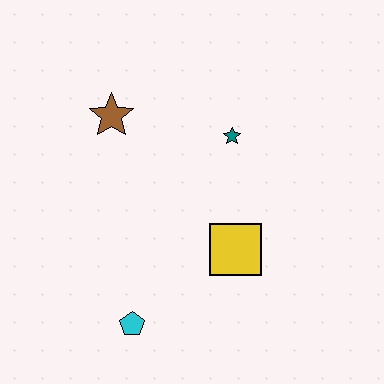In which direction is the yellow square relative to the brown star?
The yellow square is below the brown star.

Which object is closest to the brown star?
The teal star is closest to the brown star.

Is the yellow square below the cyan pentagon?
No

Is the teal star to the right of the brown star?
Yes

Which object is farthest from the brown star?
The cyan pentagon is farthest from the brown star.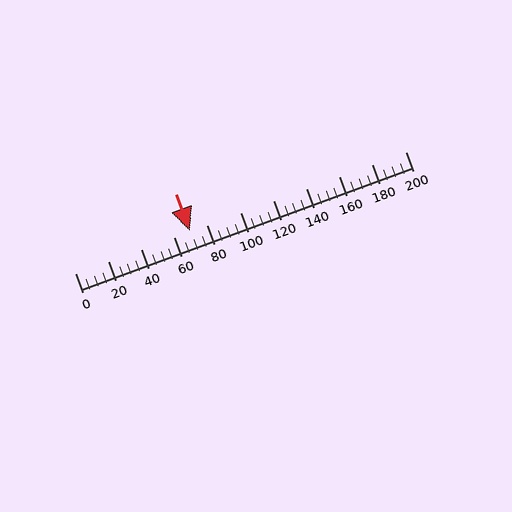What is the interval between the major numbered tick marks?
The major tick marks are spaced 20 units apart.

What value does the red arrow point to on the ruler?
The red arrow points to approximately 70.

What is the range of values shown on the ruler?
The ruler shows values from 0 to 200.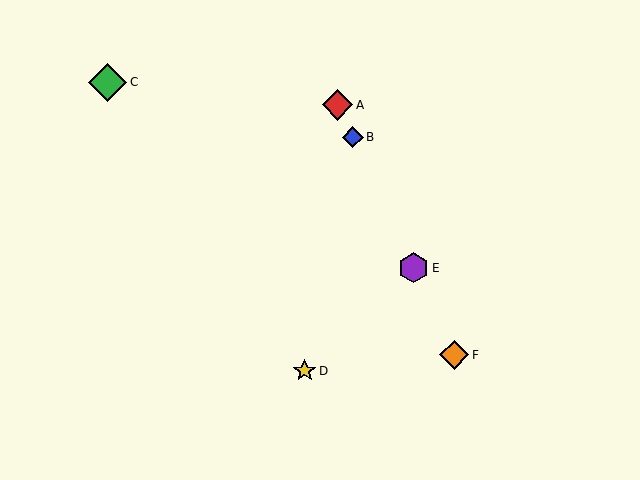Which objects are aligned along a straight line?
Objects A, B, E, F are aligned along a straight line.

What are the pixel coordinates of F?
Object F is at (454, 355).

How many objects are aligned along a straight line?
4 objects (A, B, E, F) are aligned along a straight line.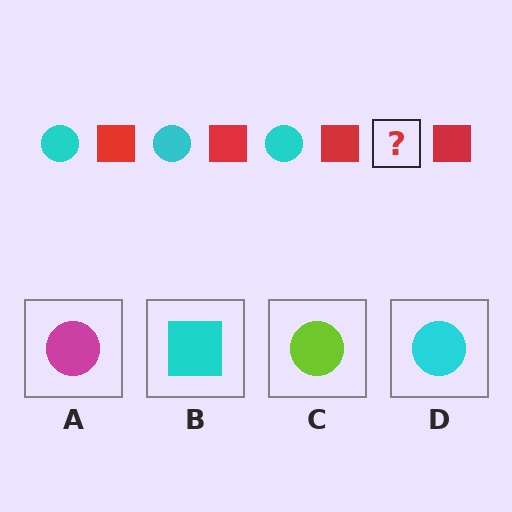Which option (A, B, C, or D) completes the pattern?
D.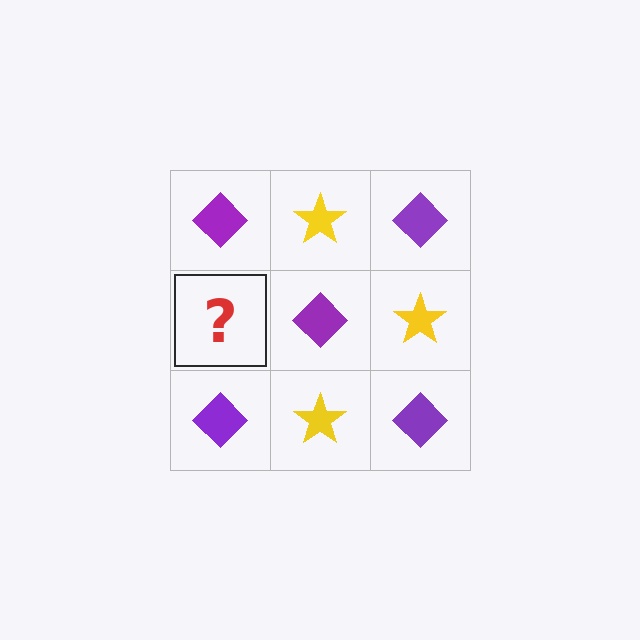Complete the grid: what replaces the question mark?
The question mark should be replaced with a yellow star.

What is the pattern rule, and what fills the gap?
The rule is that it alternates purple diamond and yellow star in a checkerboard pattern. The gap should be filled with a yellow star.